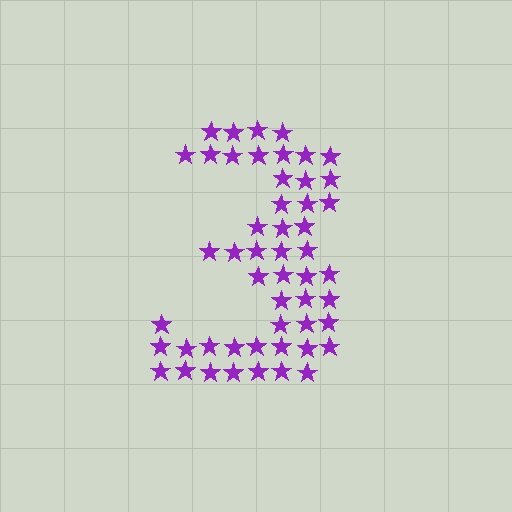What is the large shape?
The large shape is the digit 3.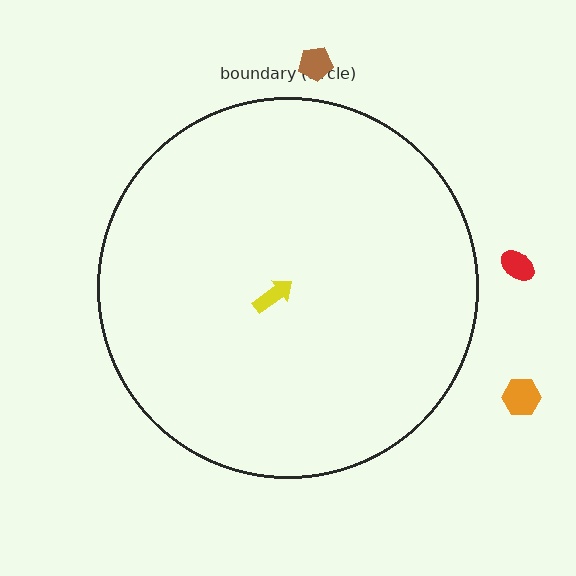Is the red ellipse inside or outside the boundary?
Outside.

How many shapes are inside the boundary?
1 inside, 3 outside.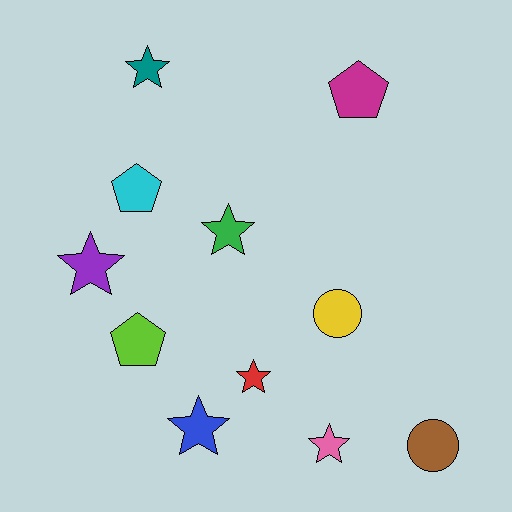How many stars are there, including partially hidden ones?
There are 6 stars.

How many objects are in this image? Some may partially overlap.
There are 11 objects.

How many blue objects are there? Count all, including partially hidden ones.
There is 1 blue object.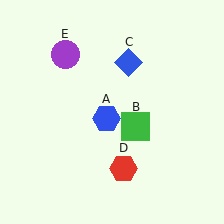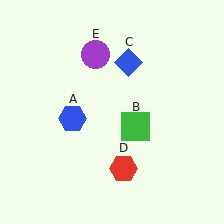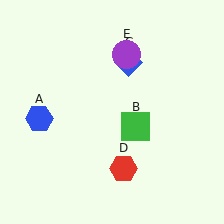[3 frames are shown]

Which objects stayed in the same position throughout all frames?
Green square (object B) and blue diamond (object C) and red hexagon (object D) remained stationary.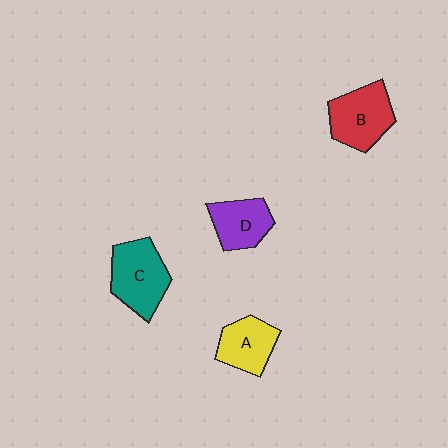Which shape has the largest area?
Shape C (teal).